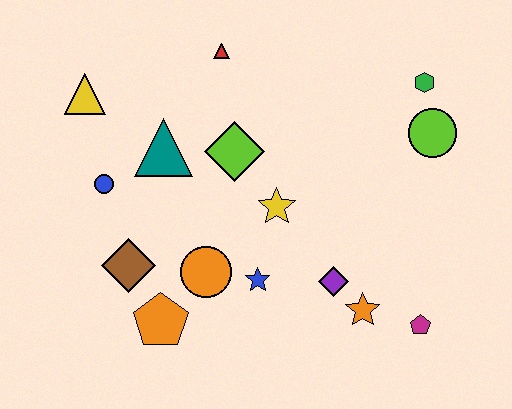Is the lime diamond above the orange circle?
Yes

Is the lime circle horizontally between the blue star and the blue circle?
No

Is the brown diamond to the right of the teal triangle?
No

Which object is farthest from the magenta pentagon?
The yellow triangle is farthest from the magenta pentagon.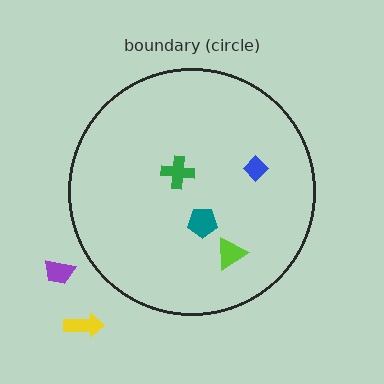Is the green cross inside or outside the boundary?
Inside.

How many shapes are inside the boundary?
4 inside, 2 outside.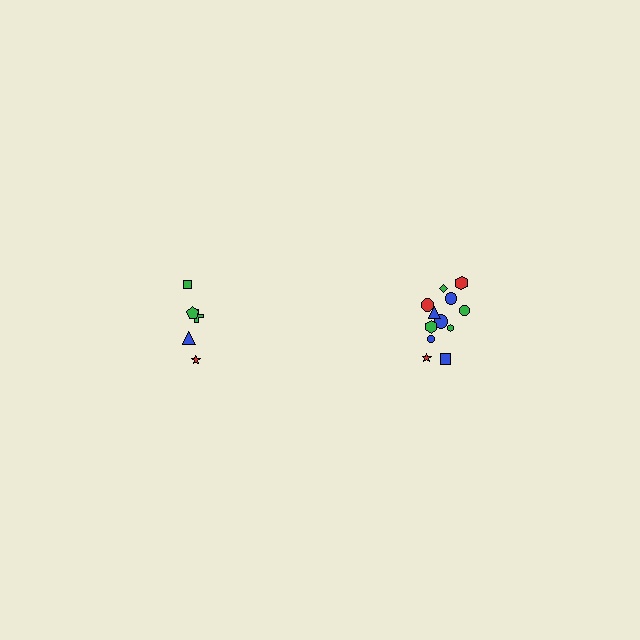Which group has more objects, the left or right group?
The right group.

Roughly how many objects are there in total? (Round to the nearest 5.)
Roughly 15 objects in total.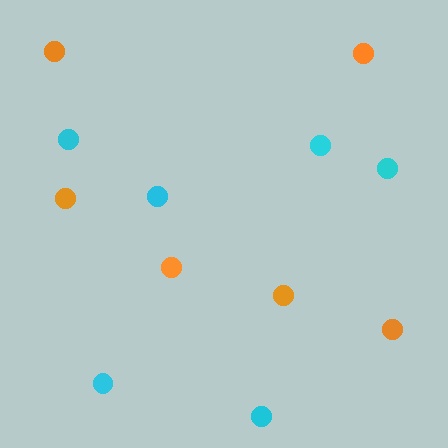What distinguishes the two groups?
There are 2 groups: one group of orange circles (6) and one group of cyan circles (6).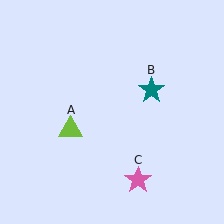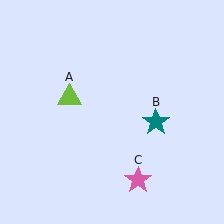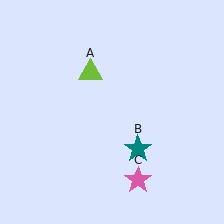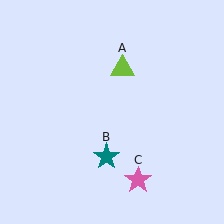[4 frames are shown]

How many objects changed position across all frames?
2 objects changed position: lime triangle (object A), teal star (object B).